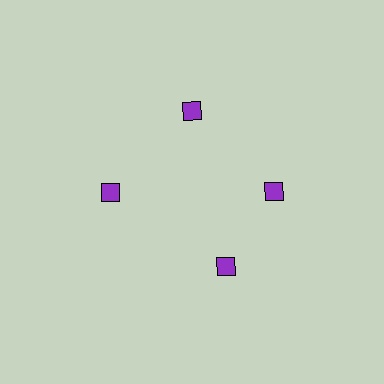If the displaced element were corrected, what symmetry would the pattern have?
It would have 4-fold rotational symmetry — the pattern would map onto itself every 90 degrees.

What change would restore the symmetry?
The symmetry would be restored by rotating it back into even spacing with its neighbors so that all 4 diamonds sit at equal angles and equal distance from the center.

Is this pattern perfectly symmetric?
No. The 4 purple diamonds are arranged in a ring, but one element near the 6 o'clock position is rotated out of alignment along the ring, breaking the 4-fold rotational symmetry.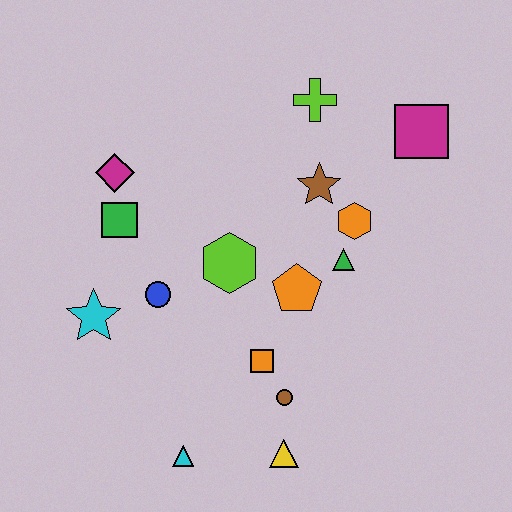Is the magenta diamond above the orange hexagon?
Yes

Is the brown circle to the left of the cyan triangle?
No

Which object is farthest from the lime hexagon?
The magenta square is farthest from the lime hexagon.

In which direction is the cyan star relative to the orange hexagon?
The cyan star is to the left of the orange hexagon.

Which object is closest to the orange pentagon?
The green triangle is closest to the orange pentagon.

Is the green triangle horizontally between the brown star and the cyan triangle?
No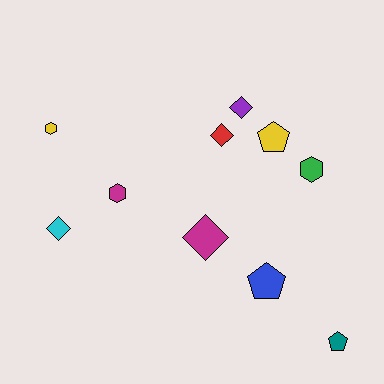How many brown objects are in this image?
There are no brown objects.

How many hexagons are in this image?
There are 3 hexagons.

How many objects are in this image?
There are 10 objects.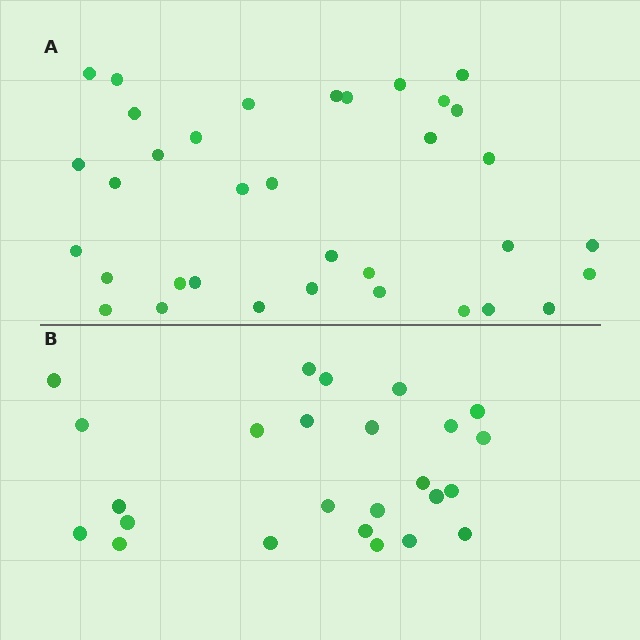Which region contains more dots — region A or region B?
Region A (the top region) has more dots.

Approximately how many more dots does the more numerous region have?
Region A has roughly 10 or so more dots than region B.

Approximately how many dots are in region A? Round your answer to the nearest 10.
About 40 dots. (The exact count is 35, which rounds to 40.)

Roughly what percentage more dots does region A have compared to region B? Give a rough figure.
About 40% more.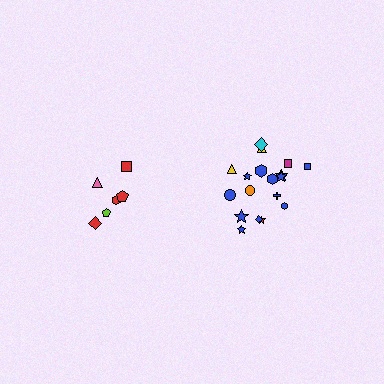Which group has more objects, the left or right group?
The right group.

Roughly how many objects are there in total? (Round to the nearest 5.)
Roughly 25 objects in total.